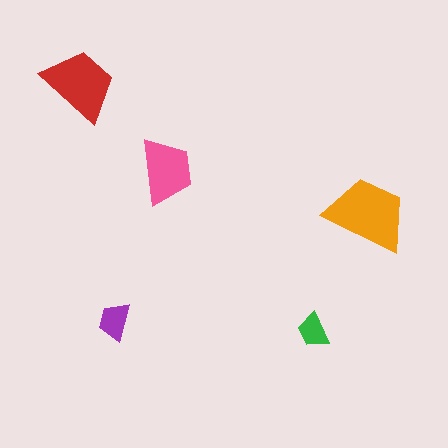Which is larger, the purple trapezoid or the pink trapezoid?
The pink one.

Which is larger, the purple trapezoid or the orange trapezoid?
The orange one.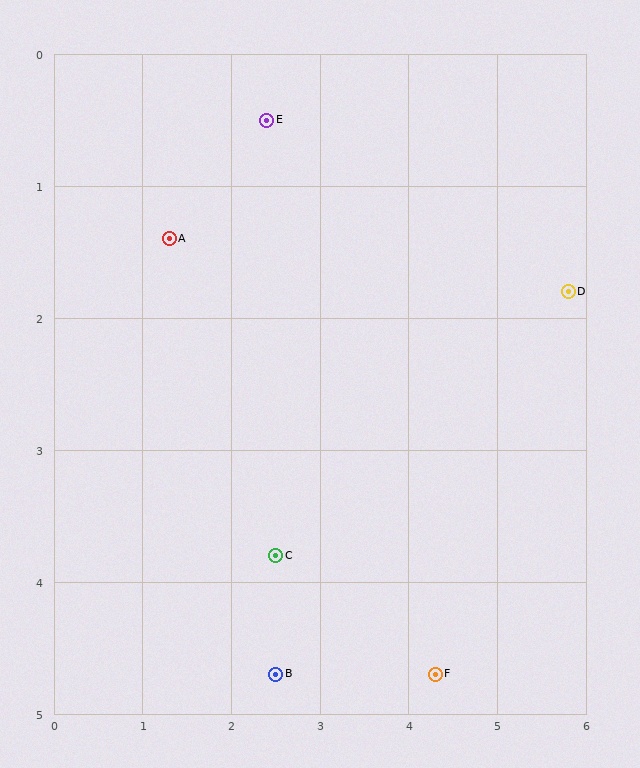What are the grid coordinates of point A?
Point A is at approximately (1.3, 1.4).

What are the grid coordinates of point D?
Point D is at approximately (5.8, 1.8).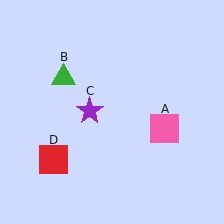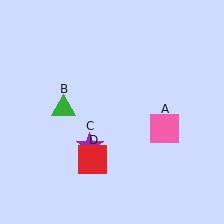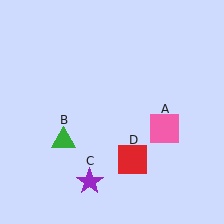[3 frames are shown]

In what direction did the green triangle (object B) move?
The green triangle (object B) moved down.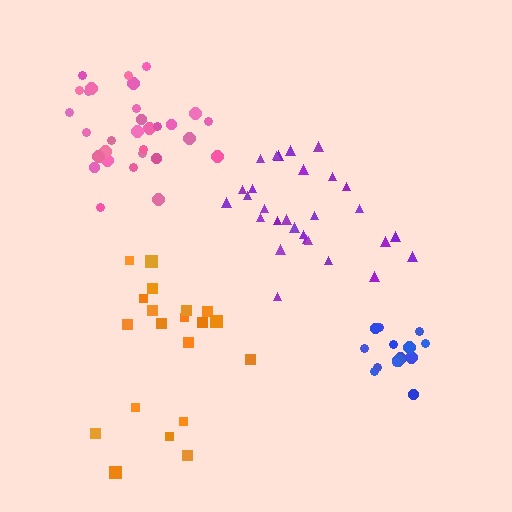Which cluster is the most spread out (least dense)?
Orange.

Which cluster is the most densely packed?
Blue.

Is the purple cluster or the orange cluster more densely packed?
Purple.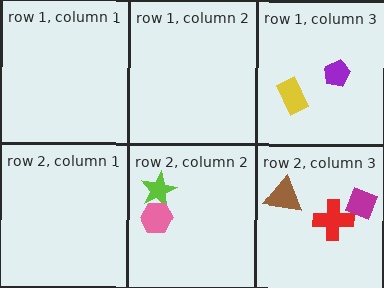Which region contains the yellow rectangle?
The row 1, column 3 region.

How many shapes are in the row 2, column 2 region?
2.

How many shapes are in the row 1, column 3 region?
2.